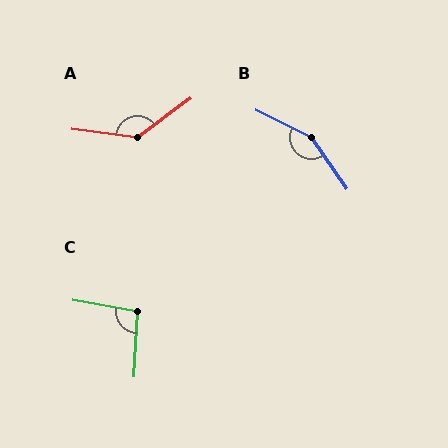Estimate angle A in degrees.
Approximately 136 degrees.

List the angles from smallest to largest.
C (97°), A (136°), B (151°).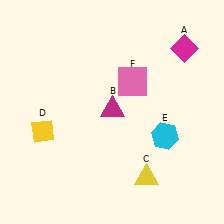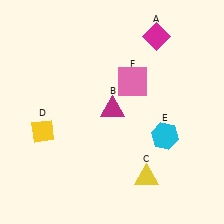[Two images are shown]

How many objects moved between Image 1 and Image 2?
1 object moved between the two images.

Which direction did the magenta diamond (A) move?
The magenta diamond (A) moved left.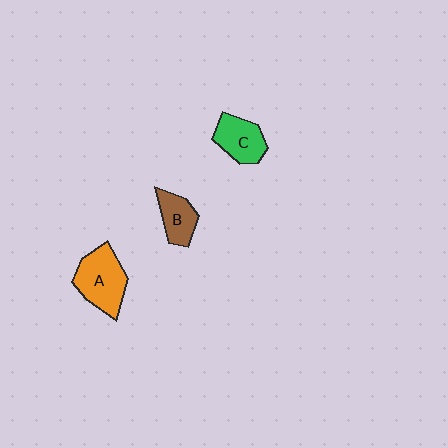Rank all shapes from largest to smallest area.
From largest to smallest: A (orange), C (green), B (brown).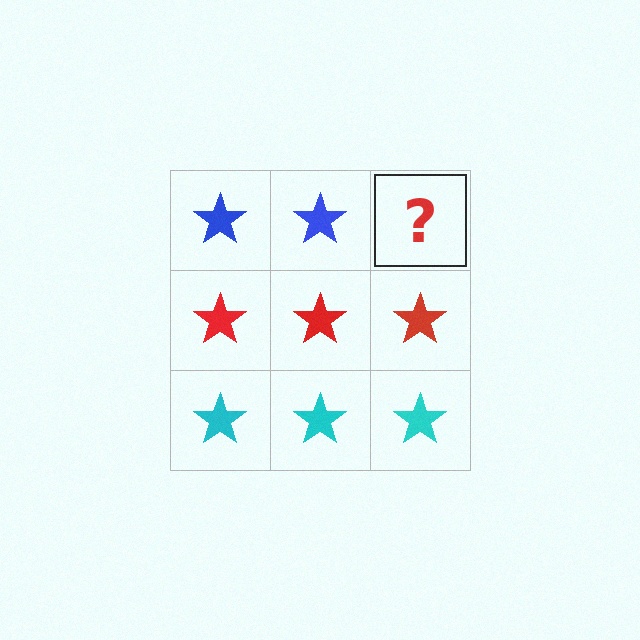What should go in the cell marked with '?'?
The missing cell should contain a blue star.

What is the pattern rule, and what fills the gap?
The rule is that each row has a consistent color. The gap should be filled with a blue star.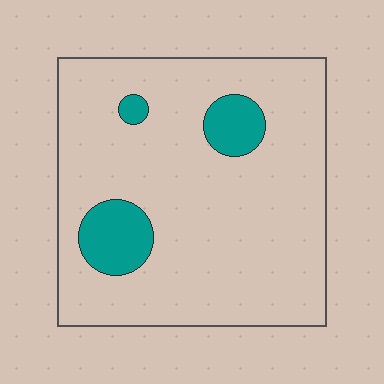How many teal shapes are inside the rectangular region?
3.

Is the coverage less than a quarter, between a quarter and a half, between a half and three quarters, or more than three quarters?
Less than a quarter.